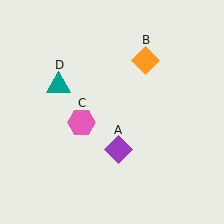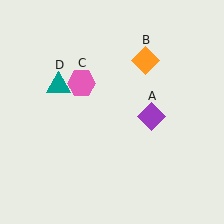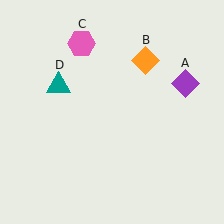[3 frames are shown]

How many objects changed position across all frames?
2 objects changed position: purple diamond (object A), pink hexagon (object C).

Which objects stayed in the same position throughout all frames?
Orange diamond (object B) and teal triangle (object D) remained stationary.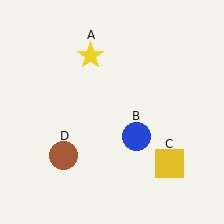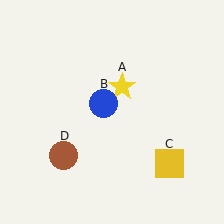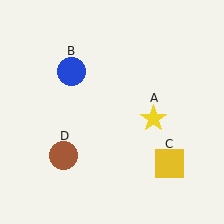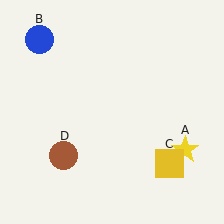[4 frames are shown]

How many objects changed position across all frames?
2 objects changed position: yellow star (object A), blue circle (object B).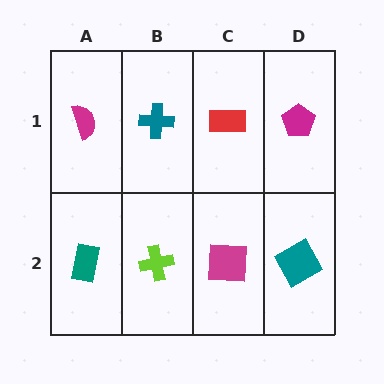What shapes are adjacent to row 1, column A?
A teal rectangle (row 2, column A), a teal cross (row 1, column B).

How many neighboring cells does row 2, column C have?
3.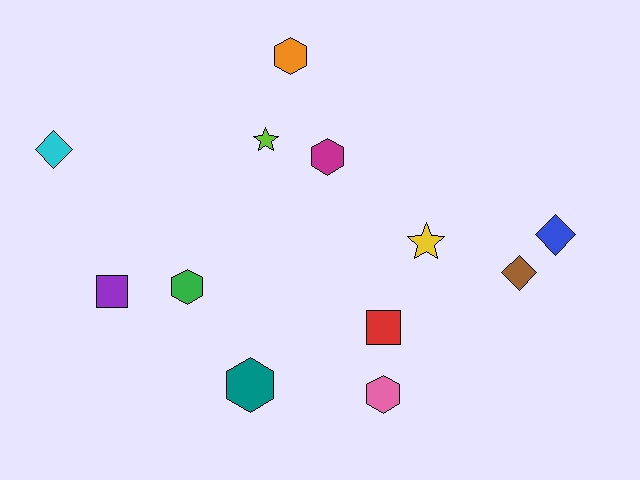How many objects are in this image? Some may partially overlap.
There are 12 objects.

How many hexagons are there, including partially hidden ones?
There are 5 hexagons.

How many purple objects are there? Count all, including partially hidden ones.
There is 1 purple object.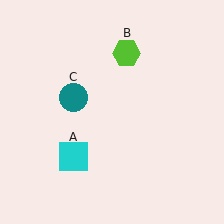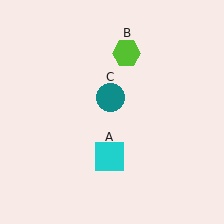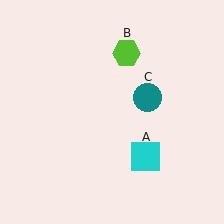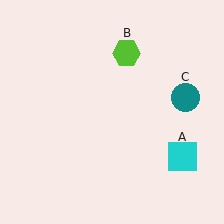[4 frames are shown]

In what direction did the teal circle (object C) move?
The teal circle (object C) moved right.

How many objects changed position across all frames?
2 objects changed position: cyan square (object A), teal circle (object C).